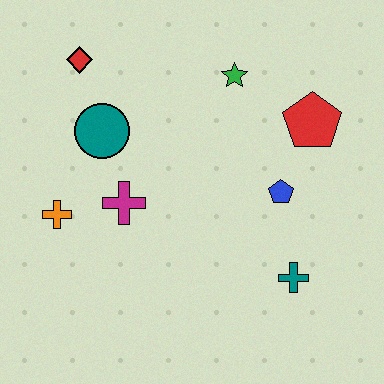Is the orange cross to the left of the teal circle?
Yes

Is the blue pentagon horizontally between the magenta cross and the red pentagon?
Yes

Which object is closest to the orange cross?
The magenta cross is closest to the orange cross.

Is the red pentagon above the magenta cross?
Yes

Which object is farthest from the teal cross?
The red diamond is farthest from the teal cross.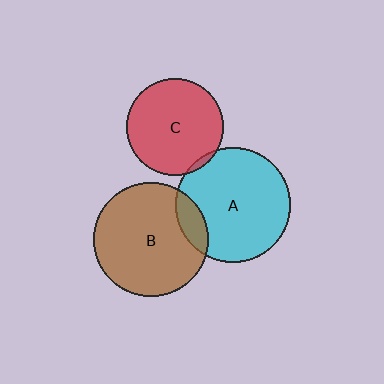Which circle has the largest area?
Circle A (cyan).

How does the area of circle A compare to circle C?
Approximately 1.4 times.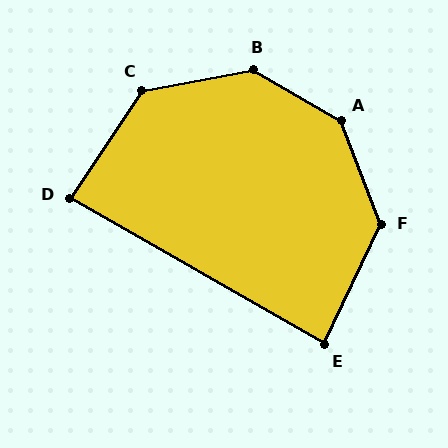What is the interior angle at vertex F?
Approximately 134 degrees (obtuse).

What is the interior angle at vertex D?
Approximately 86 degrees (approximately right).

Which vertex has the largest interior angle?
A, at approximately 140 degrees.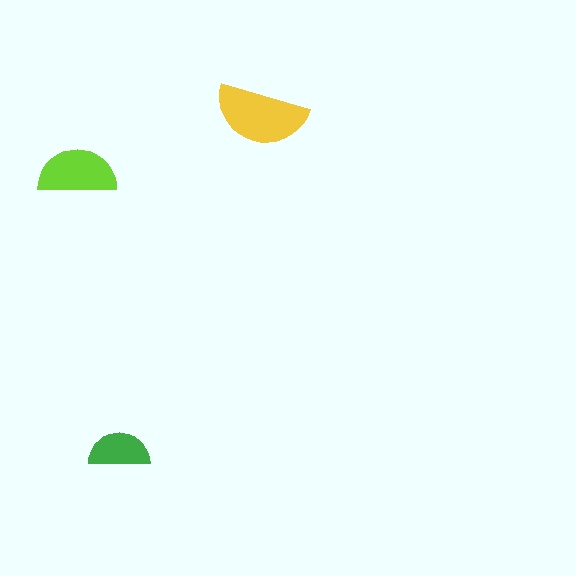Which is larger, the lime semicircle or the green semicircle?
The lime one.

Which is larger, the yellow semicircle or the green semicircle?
The yellow one.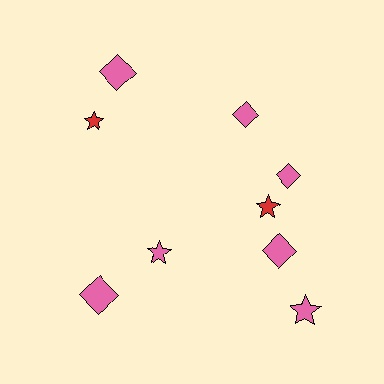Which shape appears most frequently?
Diamond, with 5 objects.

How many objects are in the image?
There are 9 objects.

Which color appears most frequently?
Pink, with 7 objects.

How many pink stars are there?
There are 2 pink stars.